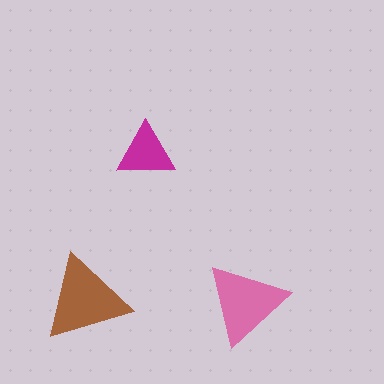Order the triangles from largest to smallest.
the brown one, the pink one, the magenta one.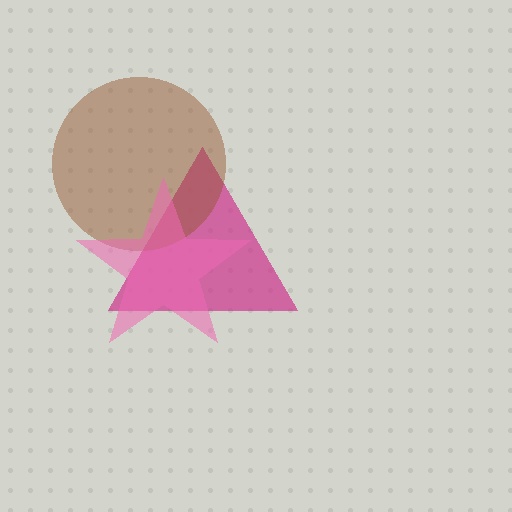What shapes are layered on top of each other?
The layered shapes are: a magenta triangle, a brown circle, a pink star.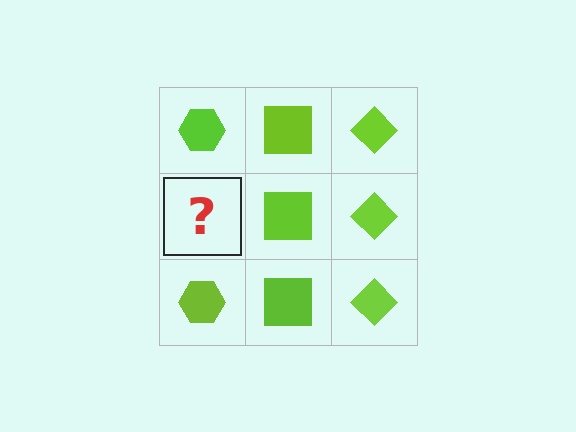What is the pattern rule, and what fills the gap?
The rule is that each column has a consistent shape. The gap should be filled with a lime hexagon.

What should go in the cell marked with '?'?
The missing cell should contain a lime hexagon.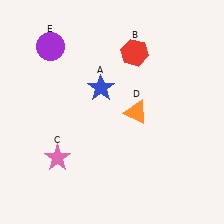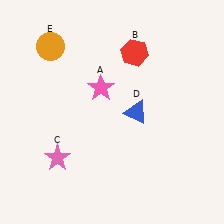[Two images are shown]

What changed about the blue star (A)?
In Image 1, A is blue. In Image 2, it changed to pink.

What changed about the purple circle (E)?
In Image 1, E is purple. In Image 2, it changed to orange.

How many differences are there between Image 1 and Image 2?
There are 3 differences between the two images.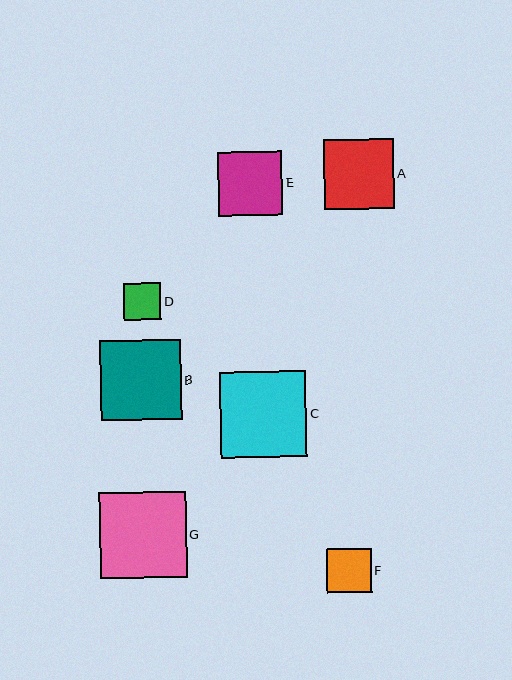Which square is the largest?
Square G is the largest with a size of approximately 87 pixels.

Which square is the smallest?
Square D is the smallest with a size of approximately 37 pixels.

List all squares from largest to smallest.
From largest to smallest: G, C, B, A, E, F, D.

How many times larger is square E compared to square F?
Square E is approximately 1.5 times the size of square F.